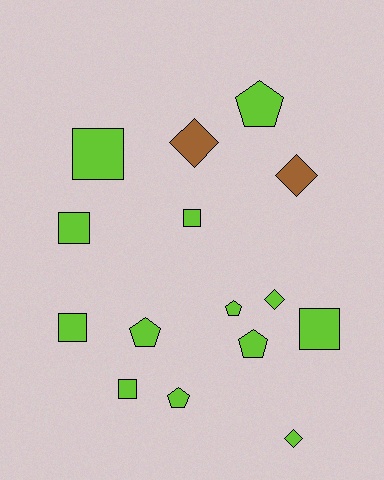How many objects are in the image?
There are 15 objects.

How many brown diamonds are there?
There are 2 brown diamonds.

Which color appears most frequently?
Lime, with 13 objects.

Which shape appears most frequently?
Square, with 6 objects.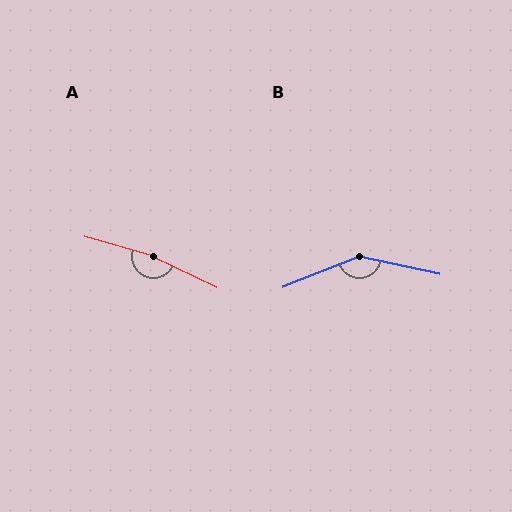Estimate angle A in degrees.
Approximately 170 degrees.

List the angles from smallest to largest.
B (146°), A (170°).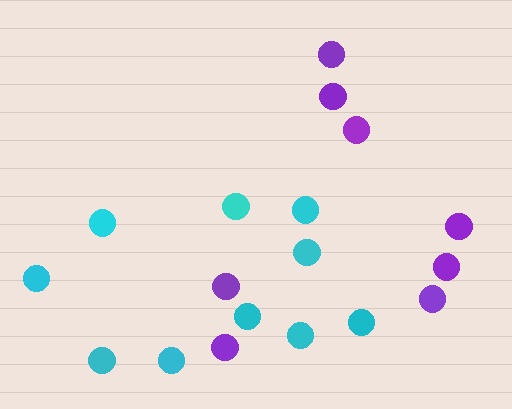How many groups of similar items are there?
There are 2 groups: one group of cyan circles (10) and one group of purple circles (8).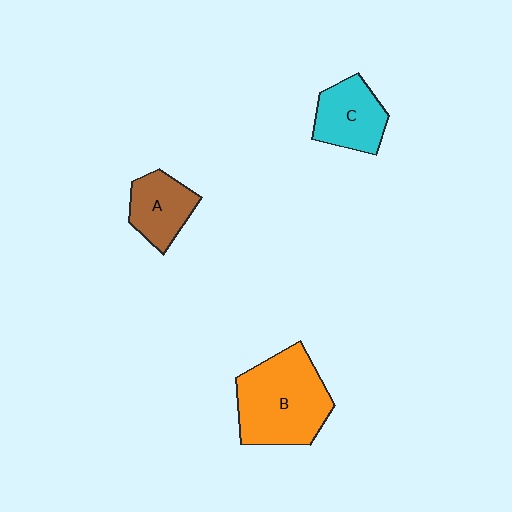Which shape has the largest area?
Shape B (orange).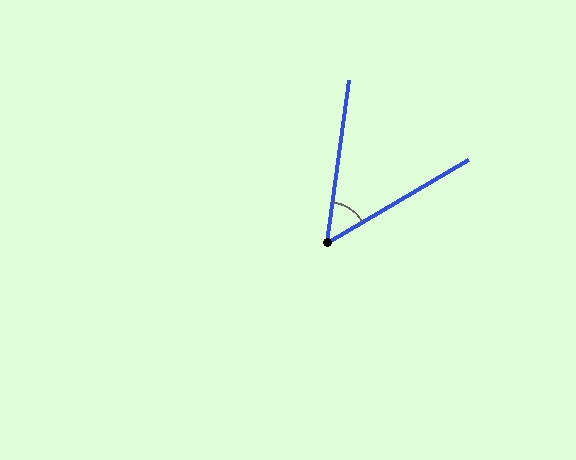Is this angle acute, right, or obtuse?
It is acute.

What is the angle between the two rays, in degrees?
Approximately 52 degrees.